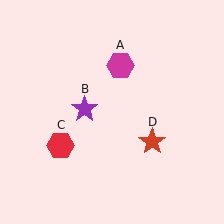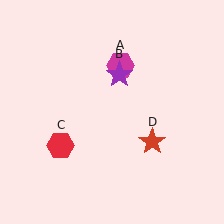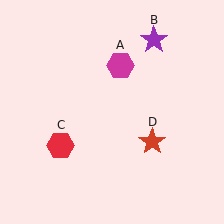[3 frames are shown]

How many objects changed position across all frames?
1 object changed position: purple star (object B).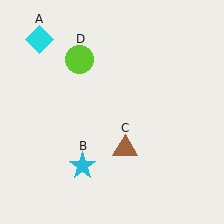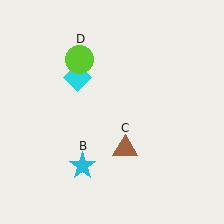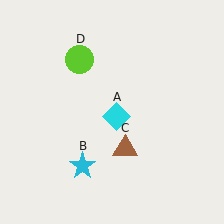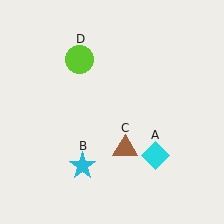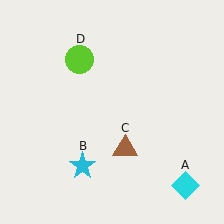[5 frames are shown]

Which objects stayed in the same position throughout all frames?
Cyan star (object B) and brown triangle (object C) and lime circle (object D) remained stationary.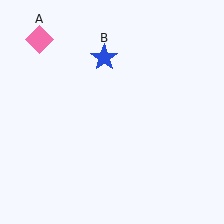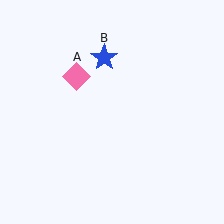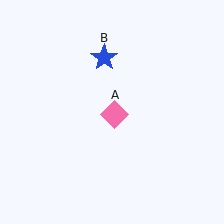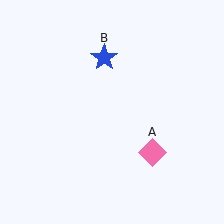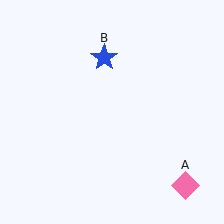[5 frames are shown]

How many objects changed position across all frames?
1 object changed position: pink diamond (object A).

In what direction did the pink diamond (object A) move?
The pink diamond (object A) moved down and to the right.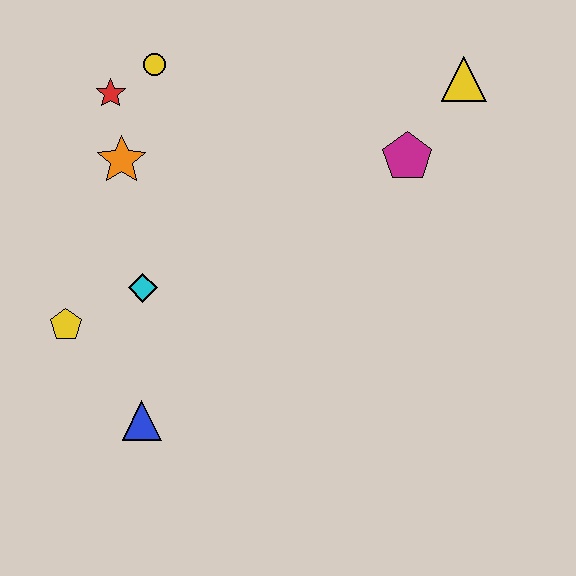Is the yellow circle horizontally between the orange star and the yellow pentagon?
No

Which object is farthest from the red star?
The yellow triangle is farthest from the red star.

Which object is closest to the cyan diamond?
The yellow pentagon is closest to the cyan diamond.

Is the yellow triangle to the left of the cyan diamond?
No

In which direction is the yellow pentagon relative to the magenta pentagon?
The yellow pentagon is to the left of the magenta pentagon.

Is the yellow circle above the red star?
Yes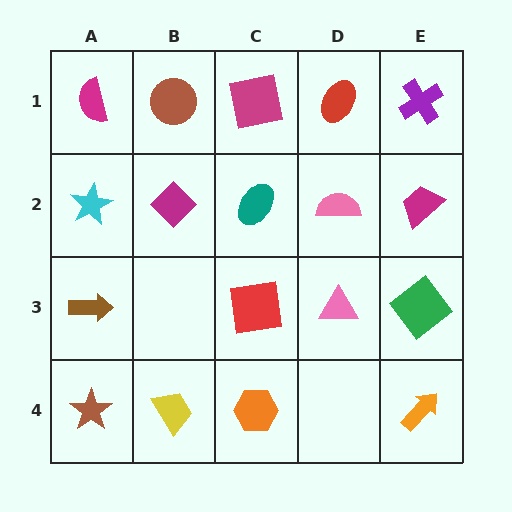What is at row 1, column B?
A brown circle.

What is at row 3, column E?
A green diamond.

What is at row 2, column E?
A magenta trapezoid.